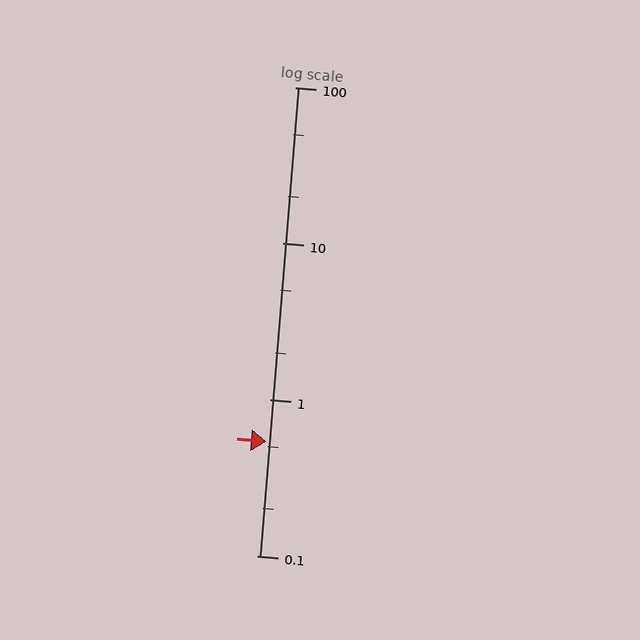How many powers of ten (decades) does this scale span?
The scale spans 3 decades, from 0.1 to 100.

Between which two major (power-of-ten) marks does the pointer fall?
The pointer is between 0.1 and 1.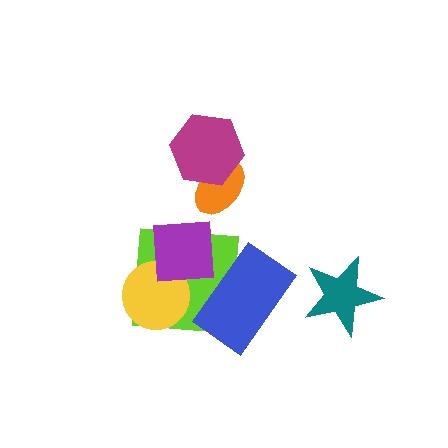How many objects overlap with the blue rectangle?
2 objects overlap with the blue rectangle.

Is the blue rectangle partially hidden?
No, no other shape covers it.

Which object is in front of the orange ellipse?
The magenta hexagon is in front of the orange ellipse.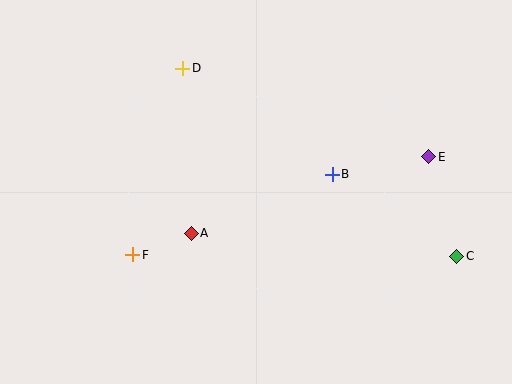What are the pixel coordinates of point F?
Point F is at (133, 255).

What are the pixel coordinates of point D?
Point D is at (183, 68).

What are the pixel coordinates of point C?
Point C is at (457, 256).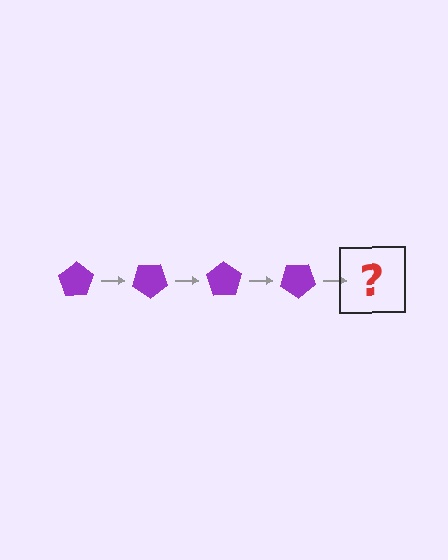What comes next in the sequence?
The next element should be a purple pentagon rotated 140 degrees.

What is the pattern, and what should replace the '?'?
The pattern is that the pentagon rotates 35 degrees each step. The '?' should be a purple pentagon rotated 140 degrees.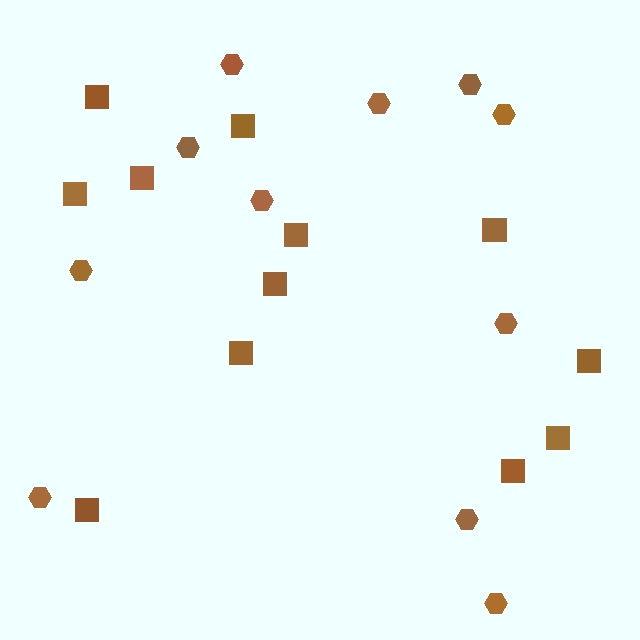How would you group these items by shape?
There are 2 groups: one group of hexagons (11) and one group of squares (12).